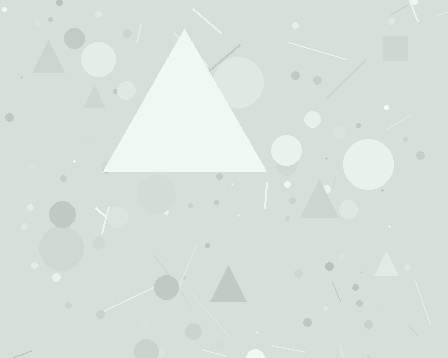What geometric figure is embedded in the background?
A triangle is embedded in the background.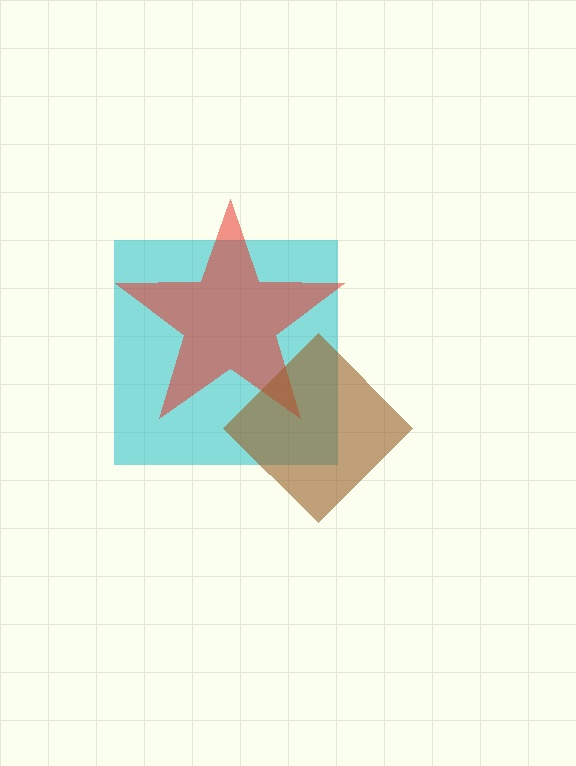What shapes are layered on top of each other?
The layered shapes are: a cyan square, a red star, a brown diamond.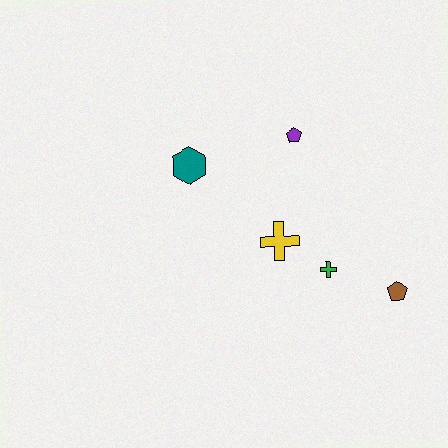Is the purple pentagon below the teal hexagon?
No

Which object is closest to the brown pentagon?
The green cross is closest to the brown pentagon.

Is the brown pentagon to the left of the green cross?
No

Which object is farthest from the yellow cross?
The brown pentagon is farthest from the yellow cross.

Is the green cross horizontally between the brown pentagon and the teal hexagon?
Yes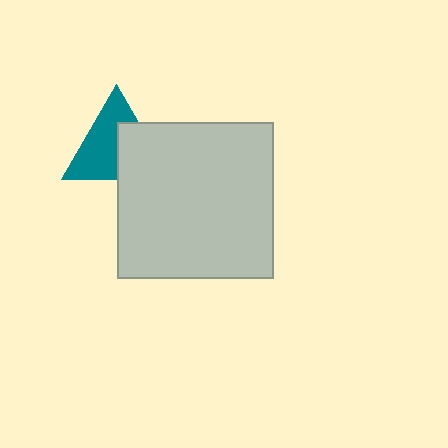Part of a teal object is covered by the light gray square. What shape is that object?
It is a triangle.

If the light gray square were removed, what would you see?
You would see the complete teal triangle.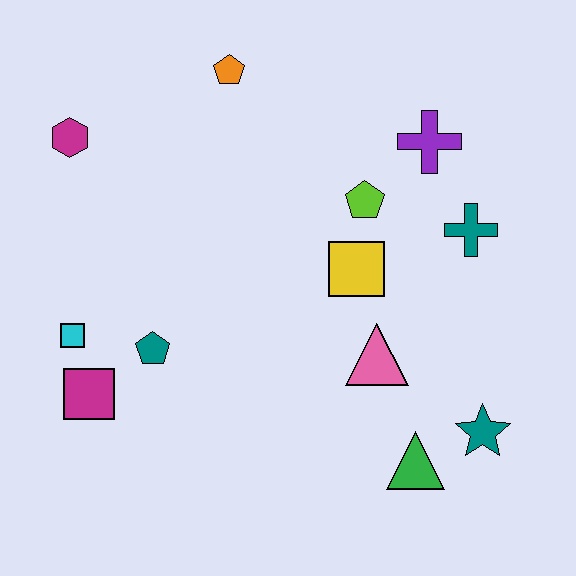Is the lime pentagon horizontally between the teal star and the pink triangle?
No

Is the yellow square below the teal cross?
Yes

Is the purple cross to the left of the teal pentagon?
No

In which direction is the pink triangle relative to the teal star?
The pink triangle is to the left of the teal star.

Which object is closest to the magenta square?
The cyan square is closest to the magenta square.